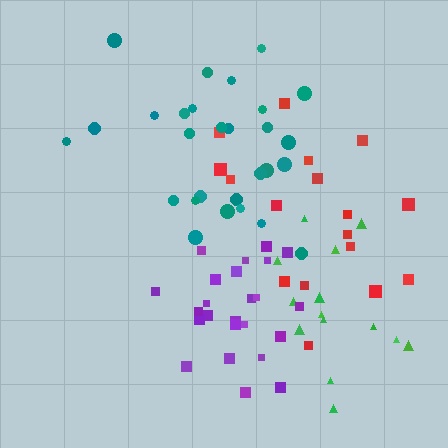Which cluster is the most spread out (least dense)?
Red.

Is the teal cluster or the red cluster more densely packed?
Teal.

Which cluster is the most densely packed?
Purple.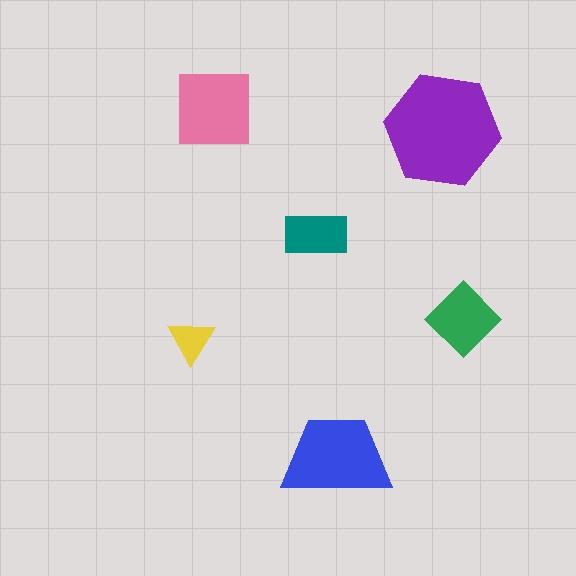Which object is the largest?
The purple hexagon.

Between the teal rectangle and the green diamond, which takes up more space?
The green diamond.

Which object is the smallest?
The yellow triangle.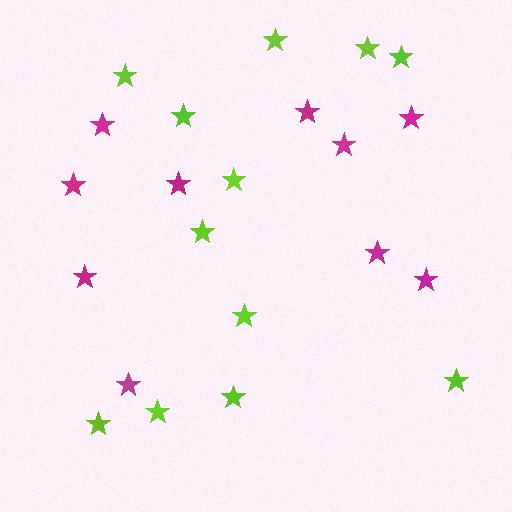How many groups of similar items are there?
There are 2 groups: one group of magenta stars (10) and one group of lime stars (12).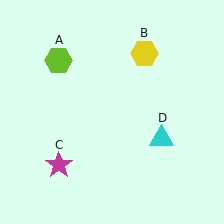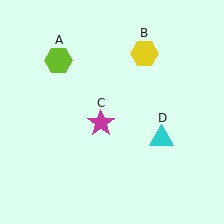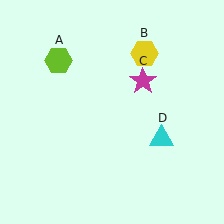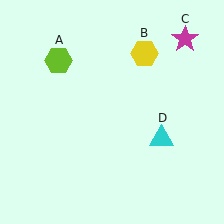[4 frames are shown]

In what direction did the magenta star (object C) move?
The magenta star (object C) moved up and to the right.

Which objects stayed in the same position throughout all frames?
Lime hexagon (object A) and yellow hexagon (object B) and cyan triangle (object D) remained stationary.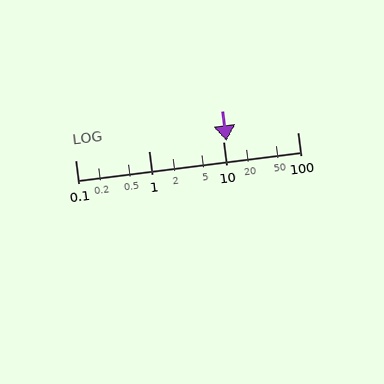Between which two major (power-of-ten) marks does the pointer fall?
The pointer is between 10 and 100.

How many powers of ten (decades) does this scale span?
The scale spans 3 decades, from 0.1 to 100.